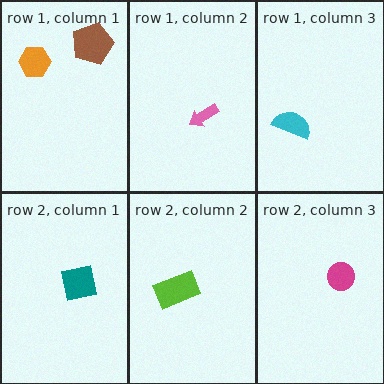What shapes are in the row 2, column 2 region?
The lime rectangle.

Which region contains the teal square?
The row 2, column 1 region.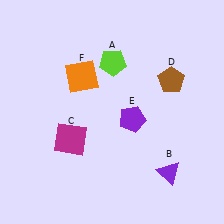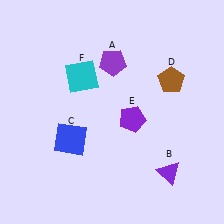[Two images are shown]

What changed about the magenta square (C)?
In Image 1, C is magenta. In Image 2, it changed to blue.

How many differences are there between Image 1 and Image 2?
There are 3 differences between the two images.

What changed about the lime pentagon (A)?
In Image 1, A is lime. In Image 2, it changed to purple.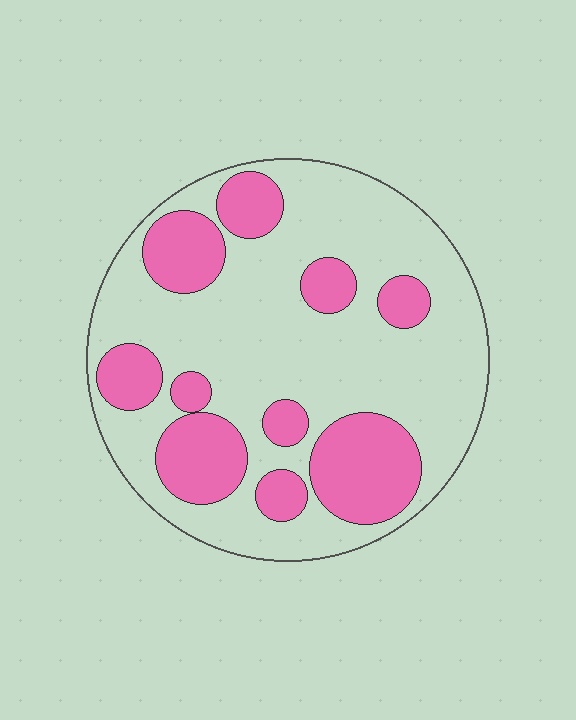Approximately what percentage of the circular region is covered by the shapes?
Approximately 30%.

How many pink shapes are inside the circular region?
10.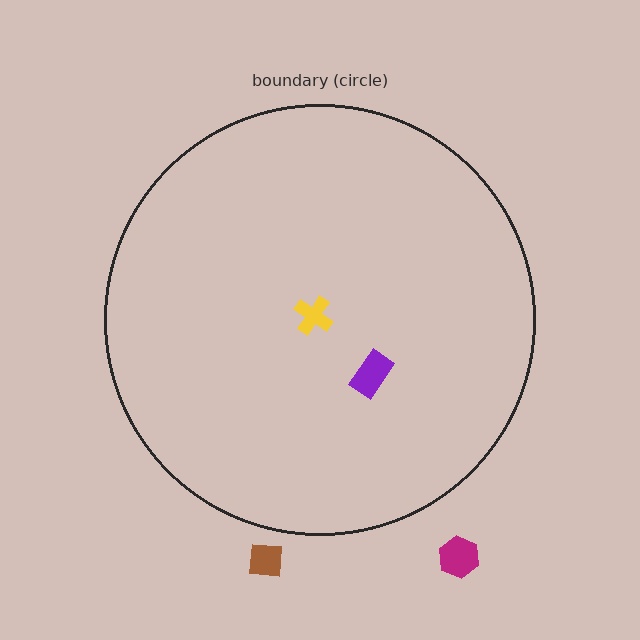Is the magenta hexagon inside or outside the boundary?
Outside.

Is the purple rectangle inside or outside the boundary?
Inside.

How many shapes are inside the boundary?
2 inside, 2 outside.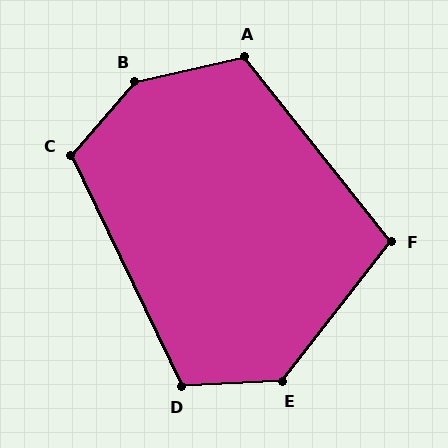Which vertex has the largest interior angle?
B, at approximately 144 degrees.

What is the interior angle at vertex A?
Approximately 116 degrees (obtuse).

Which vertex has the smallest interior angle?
F, at approximately 104 degrees.